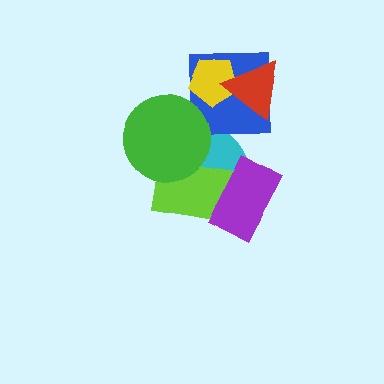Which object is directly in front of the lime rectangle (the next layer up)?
The purple rectangle is directly in front of the lime rectangle.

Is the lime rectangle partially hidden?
Yes, it is partially covered by another shape.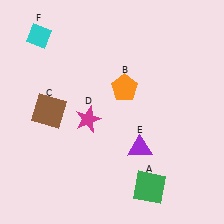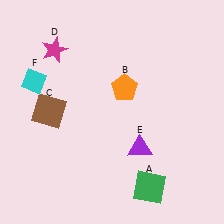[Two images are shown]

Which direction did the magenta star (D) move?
The magenta star (D) moved up.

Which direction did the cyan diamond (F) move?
The cyan diamond (F) moved down.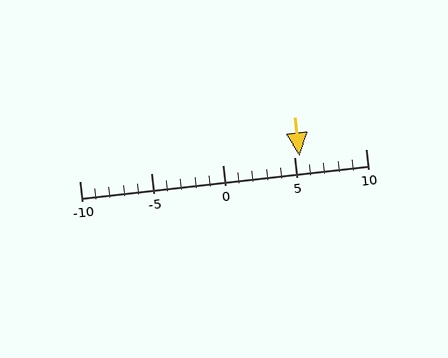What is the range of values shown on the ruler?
The ruler shows values from -10 to 10.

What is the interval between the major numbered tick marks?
The major tick marks are spaced 5 units apart.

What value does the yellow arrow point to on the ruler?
The yellow arrow points to approximately 5.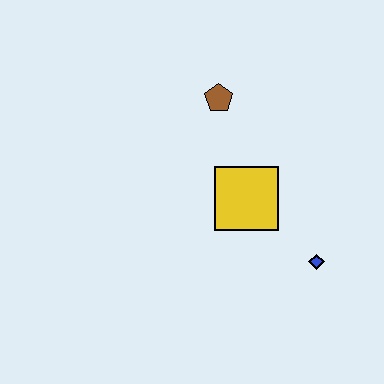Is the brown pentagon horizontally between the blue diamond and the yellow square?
No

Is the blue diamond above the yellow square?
No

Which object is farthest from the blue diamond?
The brown pentagon is farthest from the blue diamond.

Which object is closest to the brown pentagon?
The yellow square is closest to the brown pentagon.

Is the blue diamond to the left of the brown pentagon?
No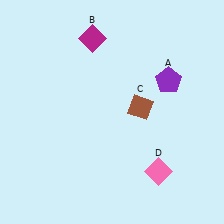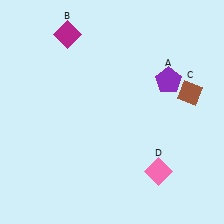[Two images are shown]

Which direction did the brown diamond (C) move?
The brown diamond (C) moved right.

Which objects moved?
The objects that moved are: the magenta diamond (B), the brown diamond (C).